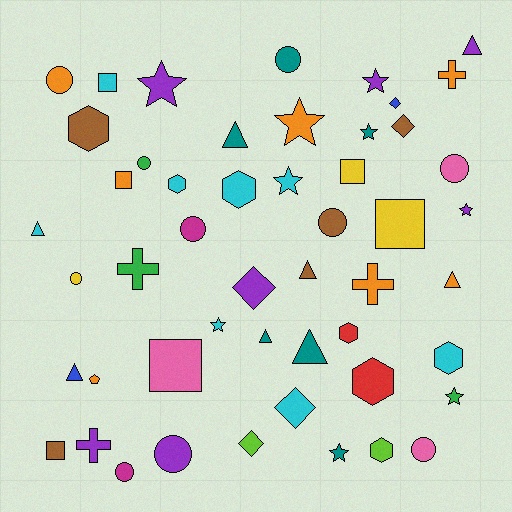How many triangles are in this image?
There are 8 triangles.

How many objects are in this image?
There are 50 objects.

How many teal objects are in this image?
There are 6 teal objects.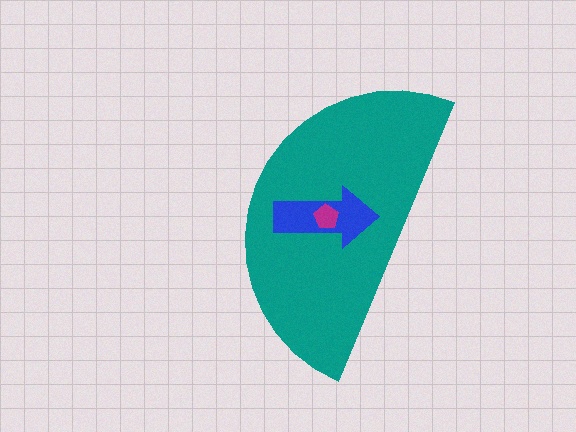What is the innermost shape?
The magenta pentagon.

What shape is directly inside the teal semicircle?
The blue arrow.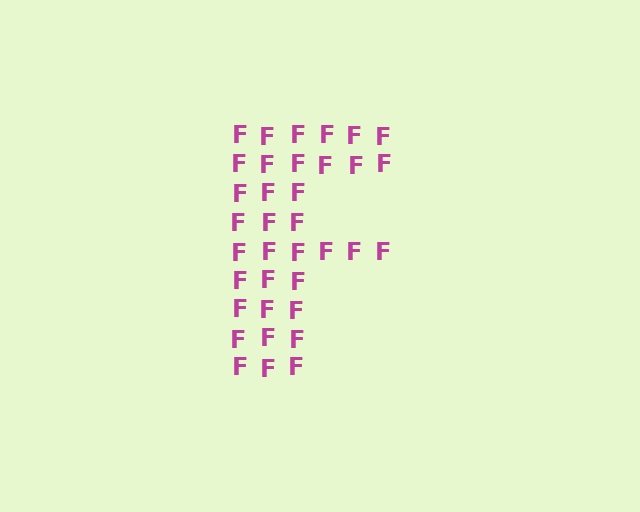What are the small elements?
The small elements are letter F's.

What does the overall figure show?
The overall figure shows the letter F.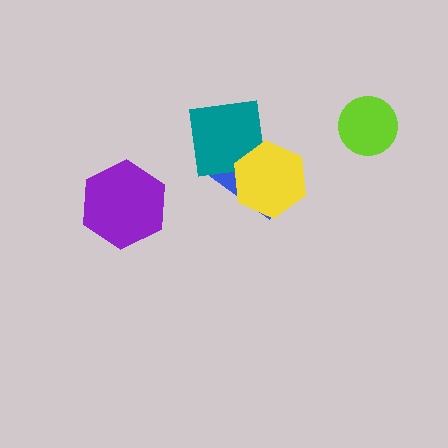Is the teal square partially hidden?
Yes, it is partially covered by another shape.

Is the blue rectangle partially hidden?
Yes, it is partially covered by another shape.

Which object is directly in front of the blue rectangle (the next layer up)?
The teal square is directly in front of the blue rectangle.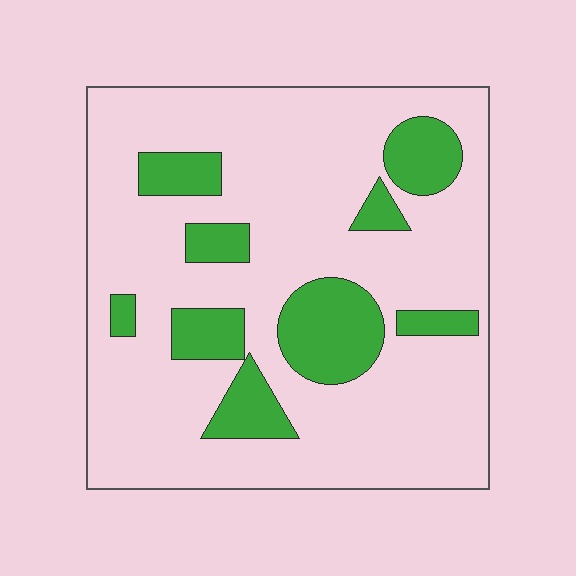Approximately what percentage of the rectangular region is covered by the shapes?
Approximately 20%.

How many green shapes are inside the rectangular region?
9.